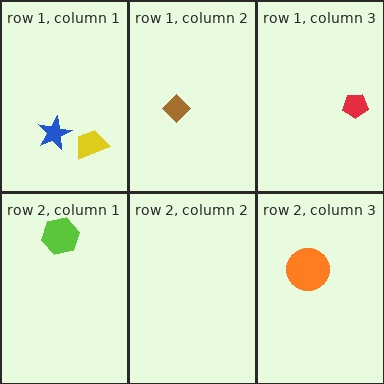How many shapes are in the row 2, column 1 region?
1.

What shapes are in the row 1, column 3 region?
The red pentagon.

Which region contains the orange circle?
The row 2, column 3 region.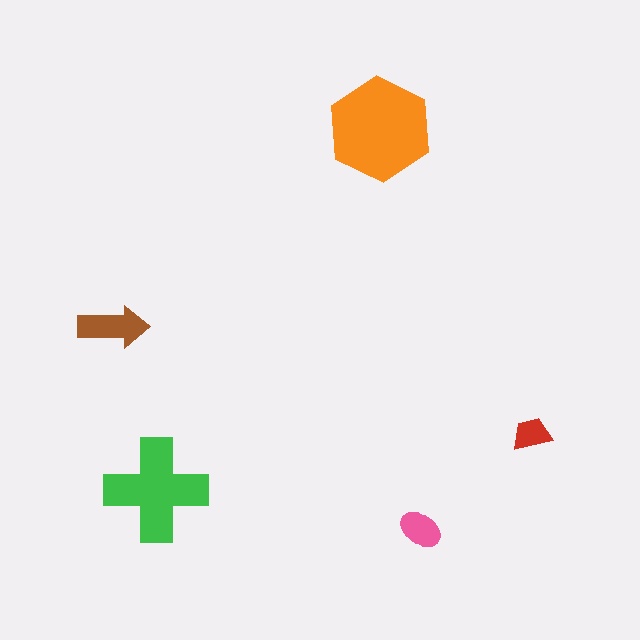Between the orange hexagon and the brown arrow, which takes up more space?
The orange hexagon.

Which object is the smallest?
The red trapezoid.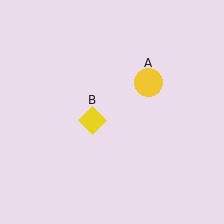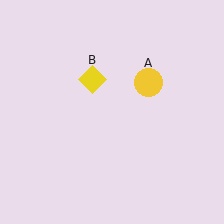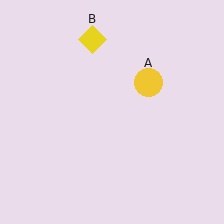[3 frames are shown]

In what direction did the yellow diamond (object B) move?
The yellow diamond (object B) moved up.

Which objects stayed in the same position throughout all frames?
Yellow circle (object A) remained stationary.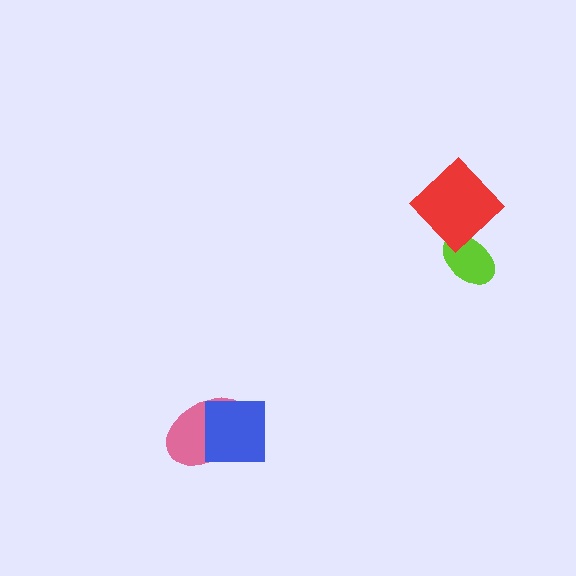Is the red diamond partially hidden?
No, no other shape covers it.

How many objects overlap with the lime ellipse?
1 object overlaps with the lime ellipse.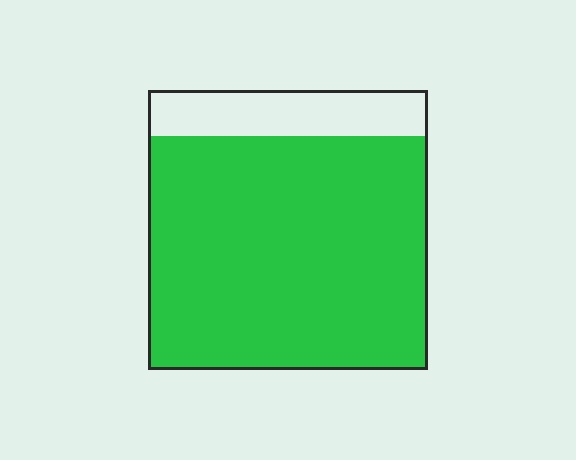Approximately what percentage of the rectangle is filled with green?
Approximately 85%.